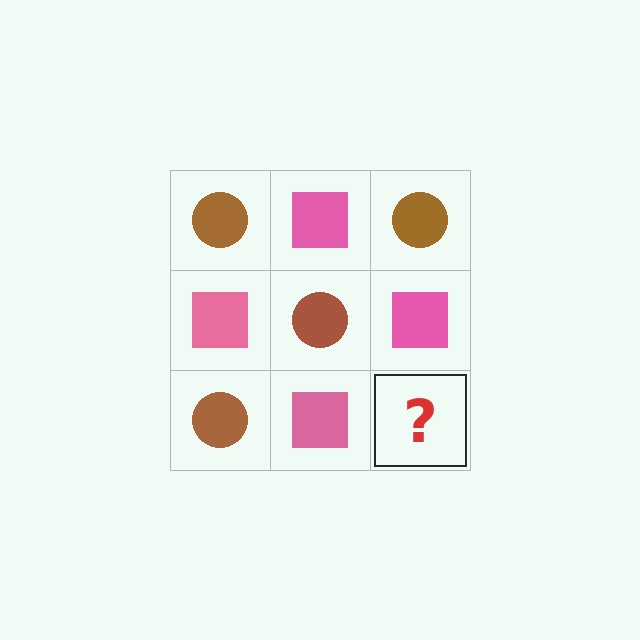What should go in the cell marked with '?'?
The missing cell should contain a brown circle.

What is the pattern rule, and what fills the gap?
The rule is that it alternates brown circle and pink square in a checkerboard pattern. The gap should be filled with a brown circle.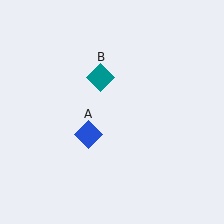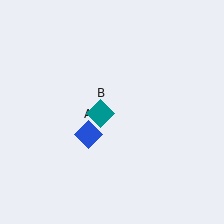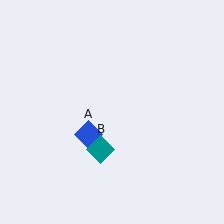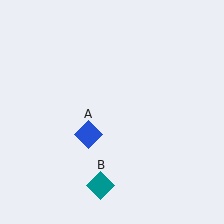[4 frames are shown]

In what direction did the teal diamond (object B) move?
The teal diamond (object B) moved down.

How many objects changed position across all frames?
1 object changed position: teal diamond (object B).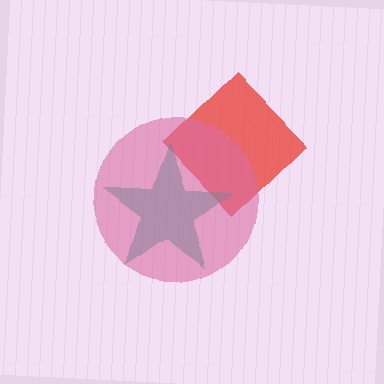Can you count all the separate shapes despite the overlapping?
Yes, there are 3 separate shapes.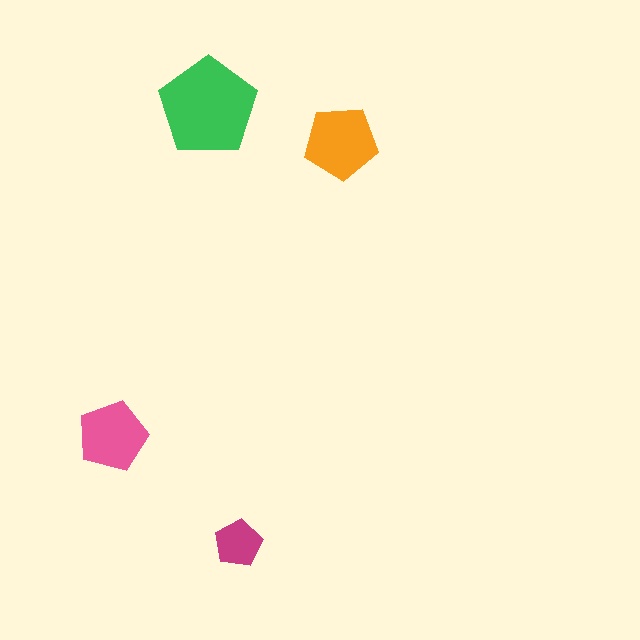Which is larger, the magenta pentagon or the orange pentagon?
The orange one.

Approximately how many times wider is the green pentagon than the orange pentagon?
About 1.5 times wider.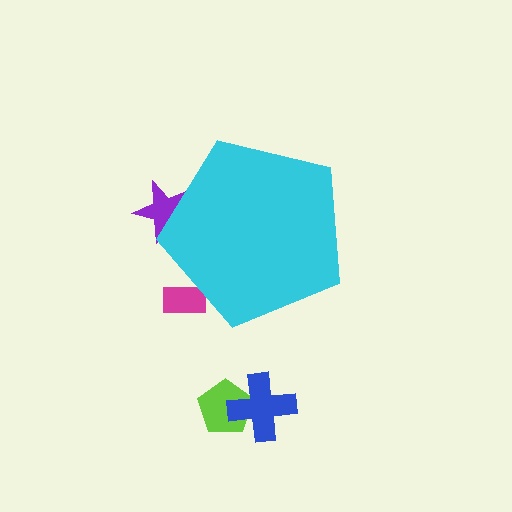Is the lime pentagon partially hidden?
No, the lime pentagon is fully visible.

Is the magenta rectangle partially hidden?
Yes, the magenta rectangle is partially hidden behind the cyan pentagon.